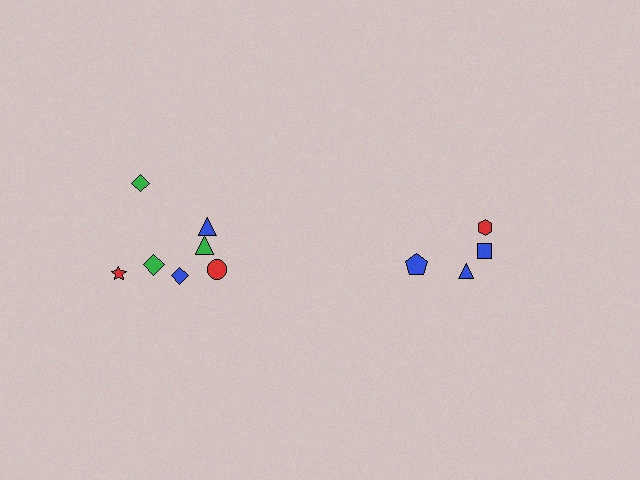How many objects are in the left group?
There are 7 objects.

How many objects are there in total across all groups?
There are 11 objects.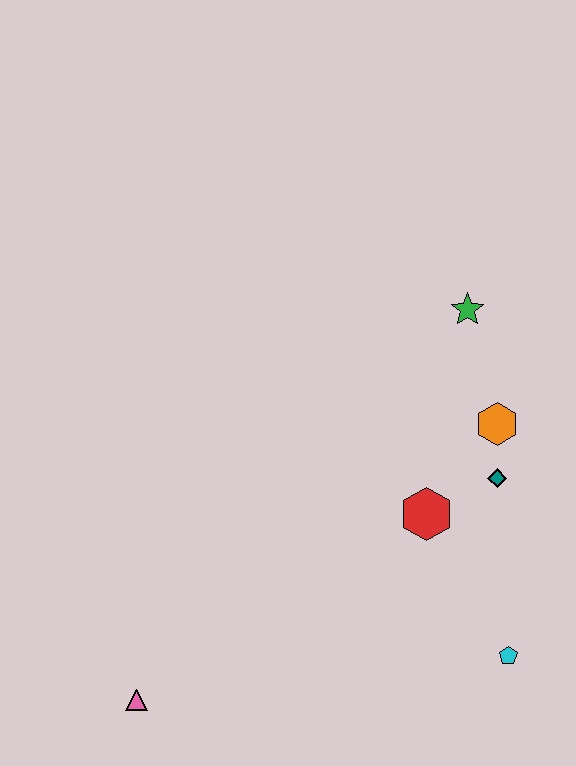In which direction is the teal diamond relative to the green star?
The teal diamond is below the green star.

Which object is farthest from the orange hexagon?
The pink triangle is farthest from the orange hexagon.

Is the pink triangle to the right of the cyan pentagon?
No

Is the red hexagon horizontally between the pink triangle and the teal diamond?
Yes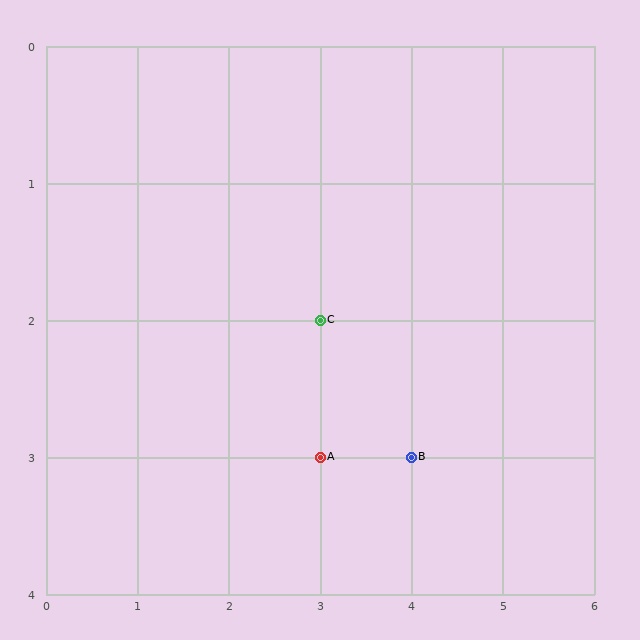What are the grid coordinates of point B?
Point B is at grid coordinates (4, 3).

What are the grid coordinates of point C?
Point C is at grid coordinates (3, 2).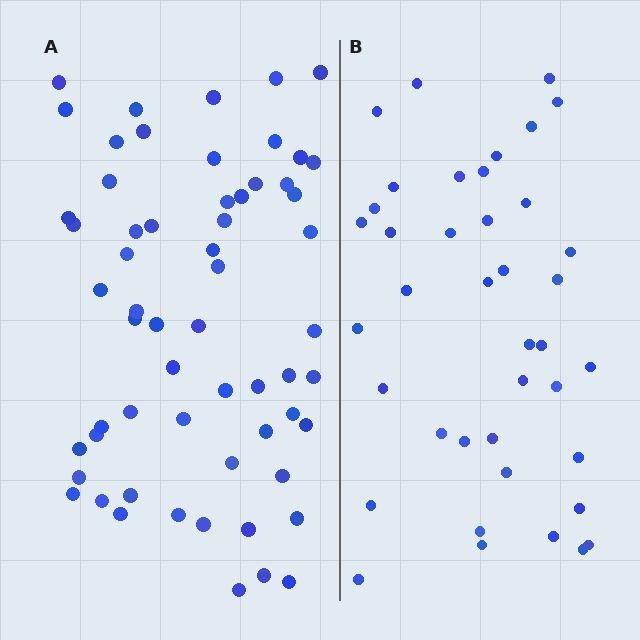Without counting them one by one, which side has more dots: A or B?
Region A (the left region) has more dots.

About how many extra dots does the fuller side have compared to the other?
Region A has approximately 20 more dots than region B.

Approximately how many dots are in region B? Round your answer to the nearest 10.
About 40 dots.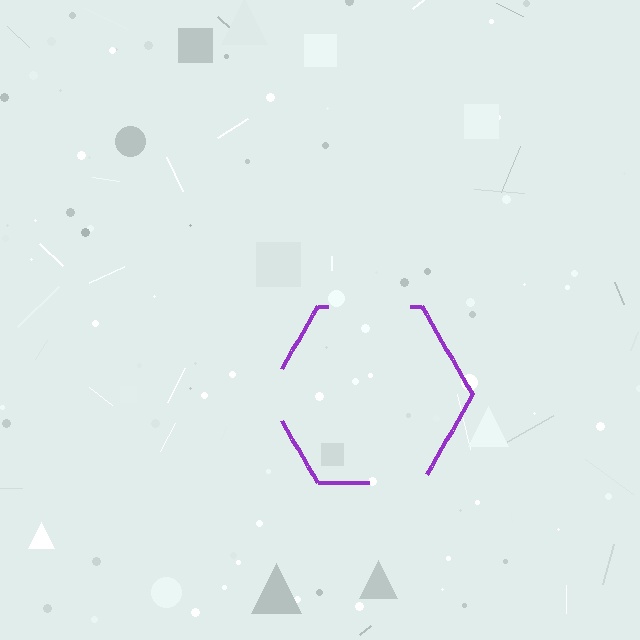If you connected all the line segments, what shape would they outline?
They would outline a hexagon.